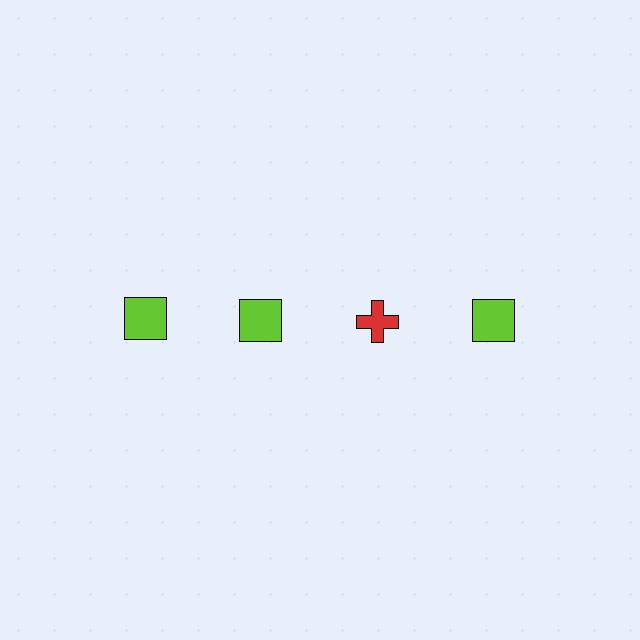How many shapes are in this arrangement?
There are 4 shapes arranged in a grid pattern.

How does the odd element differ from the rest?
It differs in both color (red instead of lime) and shape (cross instead of square).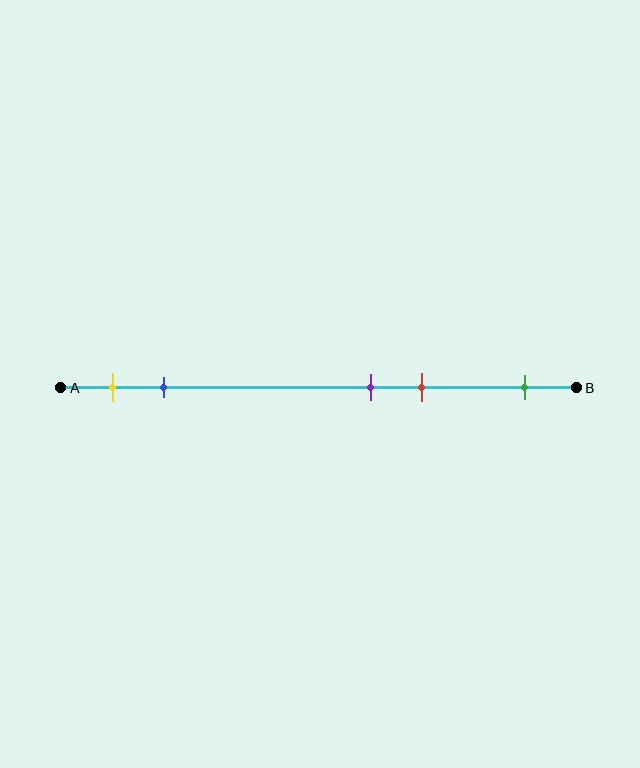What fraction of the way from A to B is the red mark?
The red mark is approximately 70% (0.7) of the way from A to B.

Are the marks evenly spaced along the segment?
No, the marks are not evenly spaced.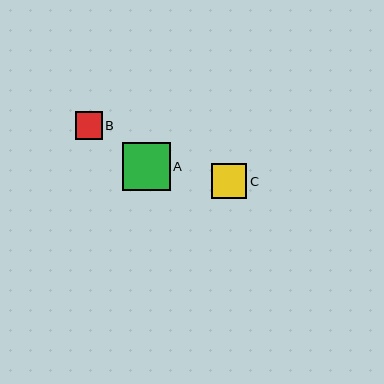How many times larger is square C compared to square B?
Square C is approximately 1.3 times the size of square B.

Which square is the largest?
Square A is the largest with a size of approximately 48 pixels.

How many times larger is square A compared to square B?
Square A is approximately 1.8 times the size of square B.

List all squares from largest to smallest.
From largest to smallest: A, C, B.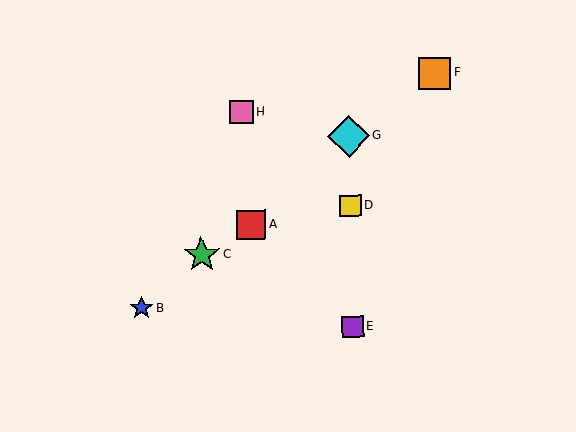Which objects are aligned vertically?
Objects D, E, G are aligned vertically.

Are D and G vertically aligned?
Yes, both are at x≈350.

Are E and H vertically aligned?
No, E is at x≈353 and H is at x≈241.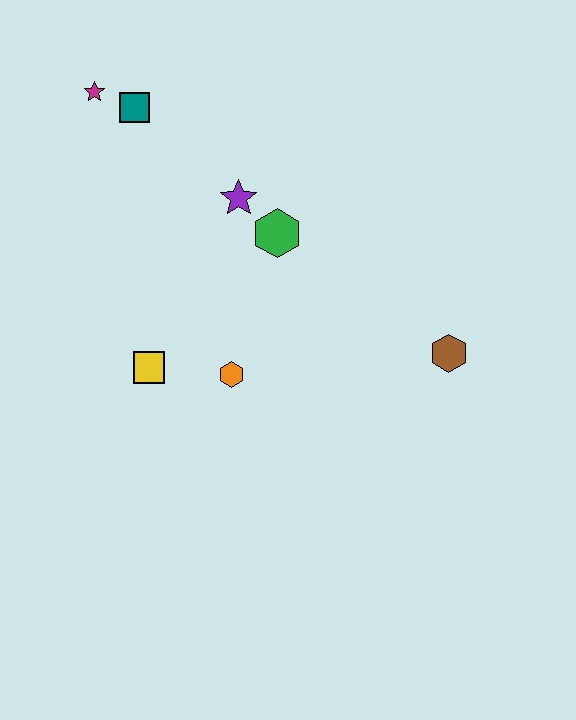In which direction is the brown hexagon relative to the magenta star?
The brown hexagon is to the right of the magenta star.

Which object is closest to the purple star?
The green hexagon is closest to the purple star.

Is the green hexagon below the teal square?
Yes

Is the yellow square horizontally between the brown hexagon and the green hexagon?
No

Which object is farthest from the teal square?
The brown hexagon is farthest from the teal square.